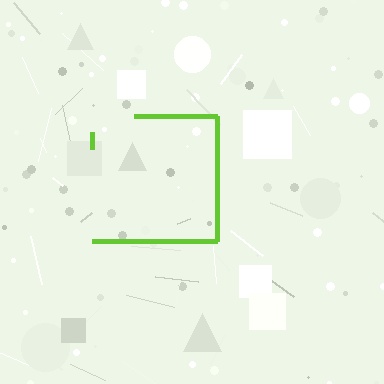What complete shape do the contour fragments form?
The contour fragments form a square.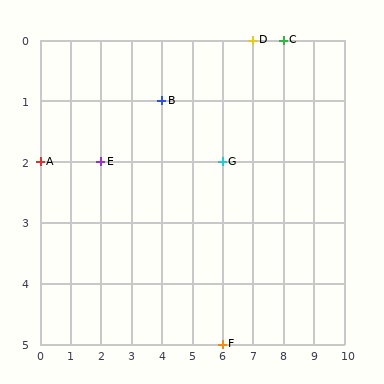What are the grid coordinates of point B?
Point B is at grid coordinates (4, 1).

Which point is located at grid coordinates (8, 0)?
Point C is at (8, 0).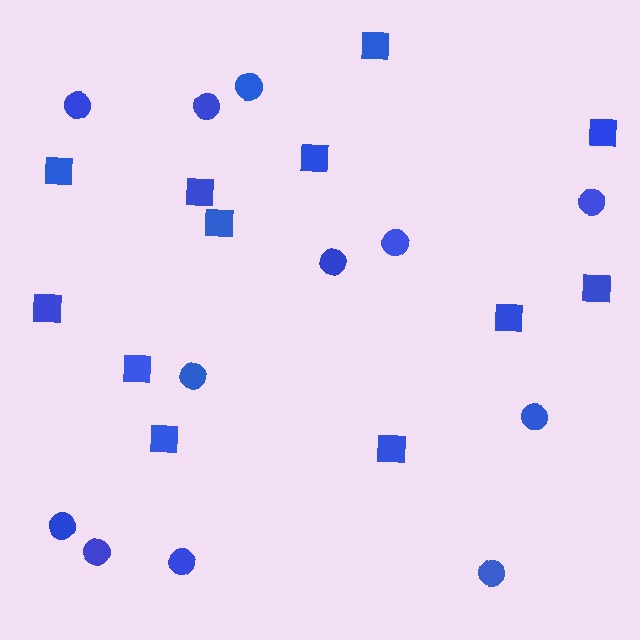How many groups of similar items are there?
There are 2 groups: one group of squares (12) and one group of circles (12).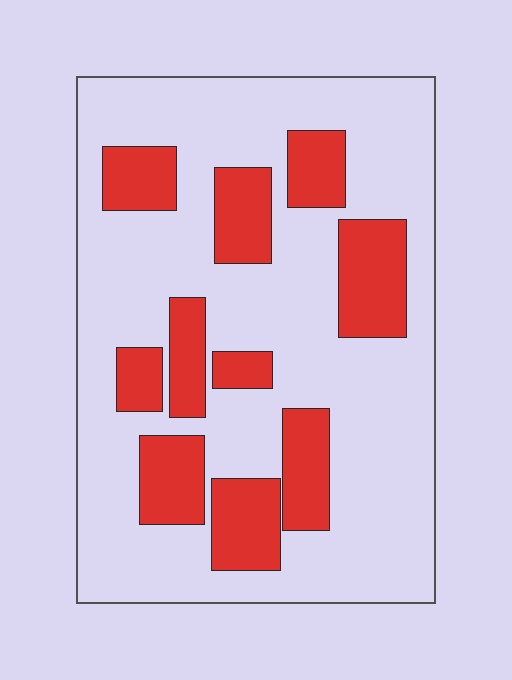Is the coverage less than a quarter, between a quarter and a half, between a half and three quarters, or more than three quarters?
Between a quarter and a half.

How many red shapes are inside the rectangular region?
10.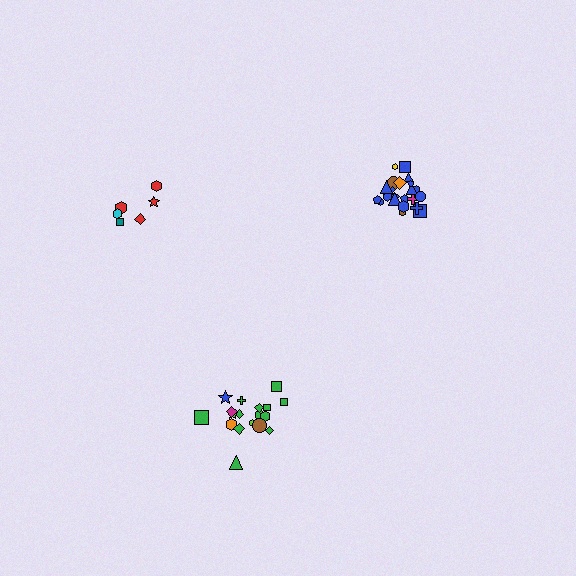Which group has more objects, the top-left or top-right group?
The top-right group.